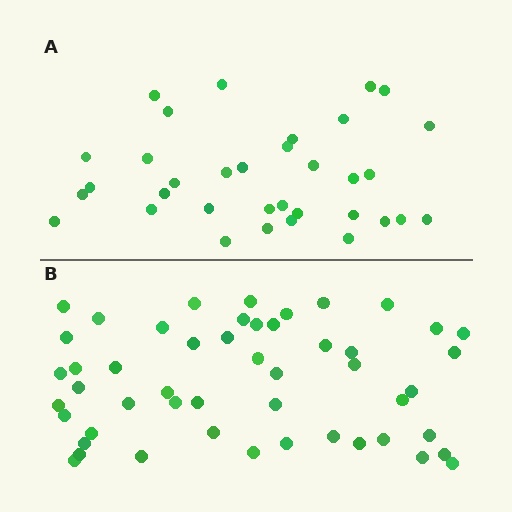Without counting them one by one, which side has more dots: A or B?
Region B (the bottom region) has more dots.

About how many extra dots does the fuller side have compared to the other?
Region B has approximately 15 more dots than region A.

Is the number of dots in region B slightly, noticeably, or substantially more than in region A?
Region B has substantially more. The ratio is roughly 1.5 to 1.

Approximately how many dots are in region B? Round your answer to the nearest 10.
About 50 dots.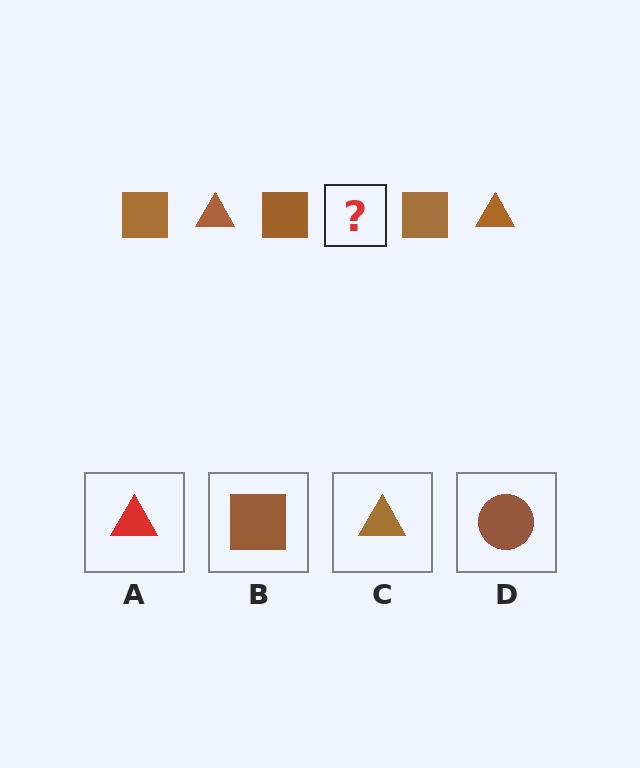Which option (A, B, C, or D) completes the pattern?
C.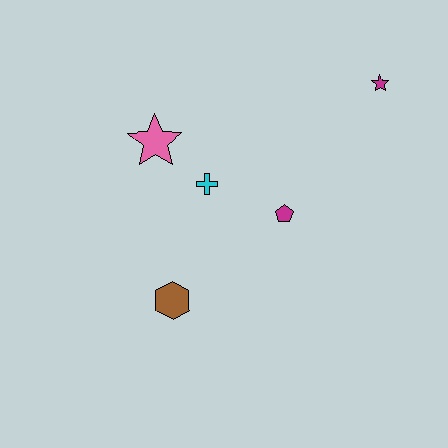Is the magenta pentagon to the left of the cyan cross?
No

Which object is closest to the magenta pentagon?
The cyan cross is closest to the magenta pentagon.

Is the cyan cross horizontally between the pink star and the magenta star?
Yes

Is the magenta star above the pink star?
Yes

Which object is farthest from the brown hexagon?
The magenta star is farthest from the brown hexagon.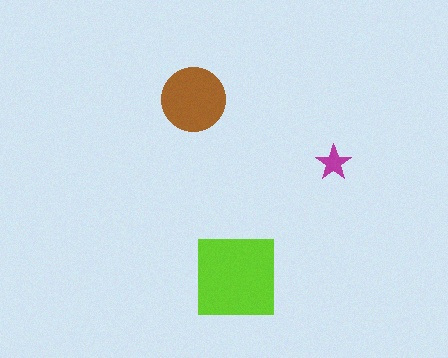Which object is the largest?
The lime square.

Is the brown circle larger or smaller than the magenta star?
Larger.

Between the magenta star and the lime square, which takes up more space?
The lime square.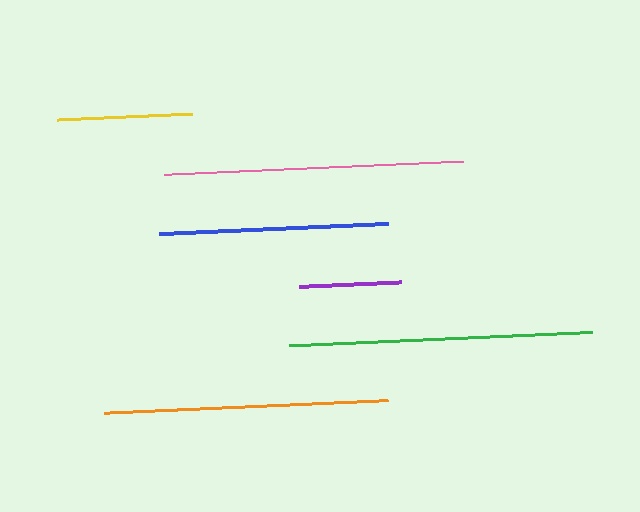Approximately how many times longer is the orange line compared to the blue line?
The orange line is approximately 1.2 times the length of the blue line.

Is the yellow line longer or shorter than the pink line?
The pink line is longer than the yellow line.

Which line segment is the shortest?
The purple line is the shortest at approximately 102 pixels.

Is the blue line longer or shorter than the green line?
The green line is longer than the blue line.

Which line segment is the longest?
The green line is the longest at approximately 303 pixels.